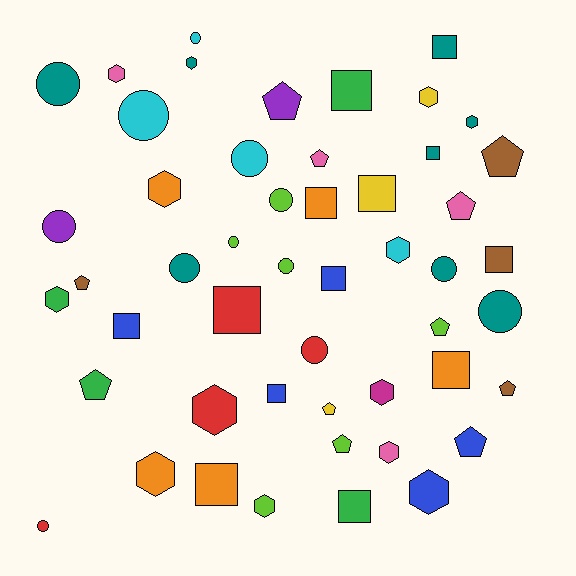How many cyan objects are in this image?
There are 4 cyan objects.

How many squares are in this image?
There are 13 squares.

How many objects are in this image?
There are 50 objects.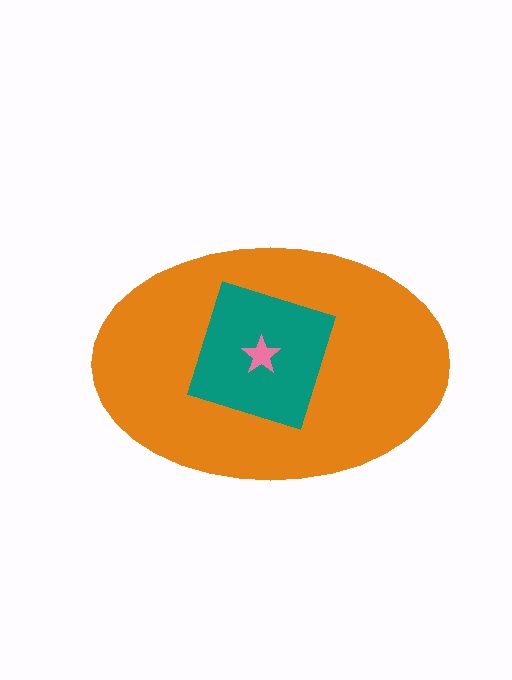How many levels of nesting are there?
3.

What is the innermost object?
The pink star.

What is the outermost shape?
The orange ellipse.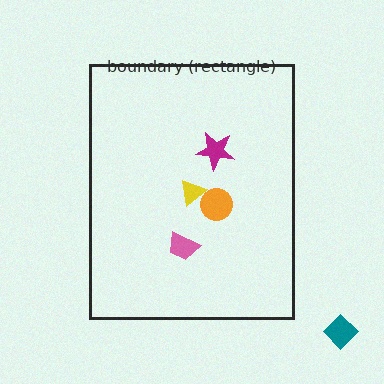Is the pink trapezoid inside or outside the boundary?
Inside.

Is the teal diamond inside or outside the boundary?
Outside.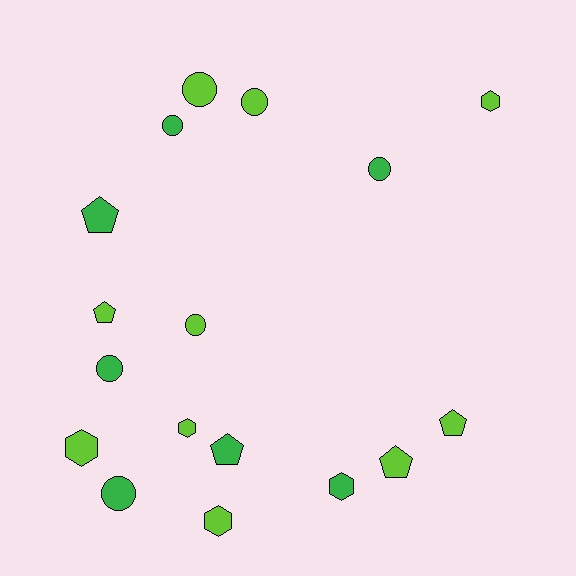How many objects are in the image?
There are 17 objects.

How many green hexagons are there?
There is 1 green hexagon.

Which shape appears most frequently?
Circle, with 7 objects.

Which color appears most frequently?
Lime, with 10 objects.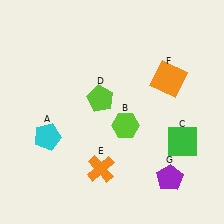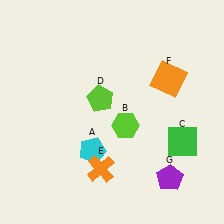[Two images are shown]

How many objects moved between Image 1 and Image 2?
1 object moved between the two images.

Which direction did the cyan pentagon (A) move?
The cyan pentagon (A) moved right.